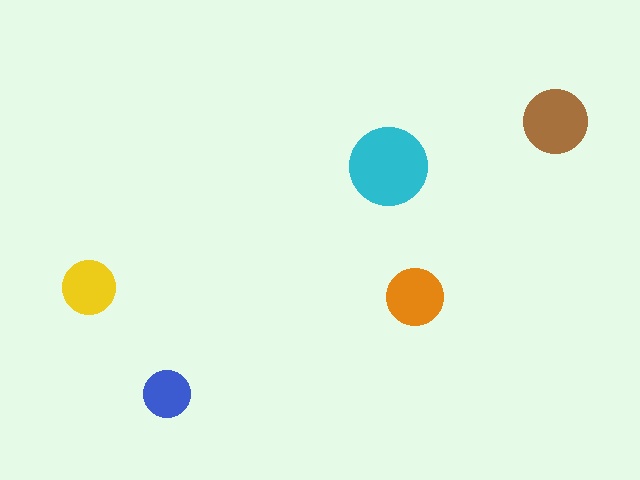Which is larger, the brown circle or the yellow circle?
The brown one.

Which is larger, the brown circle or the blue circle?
The brown one.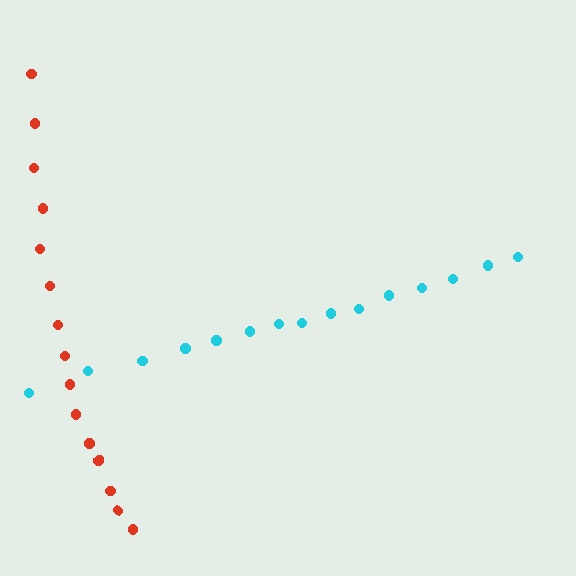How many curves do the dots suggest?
There are 2 distinct paths.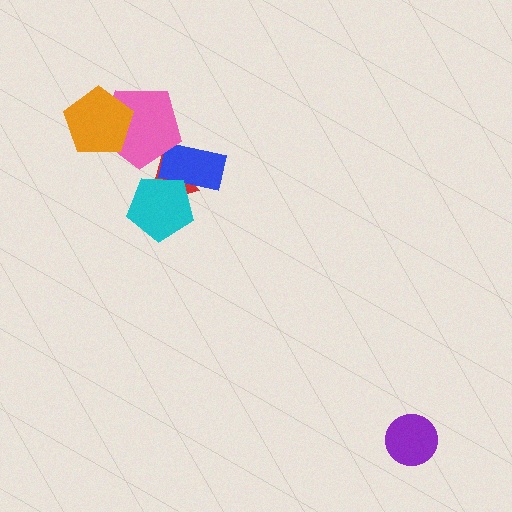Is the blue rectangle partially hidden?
Yes, it is partially covered by another shape.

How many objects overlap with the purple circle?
0 objects overlap with the purple circle.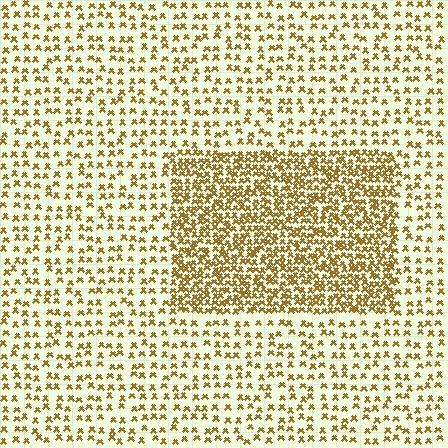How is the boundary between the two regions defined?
The boundary is defined by a change in element density (approximately 2.4x ratio). All elements are the same color, size, and shape.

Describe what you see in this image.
The image contains small brown elements arranged at two different densities. A rectangle-shaped region is visible where the elements are more densely packed than the surrounding area.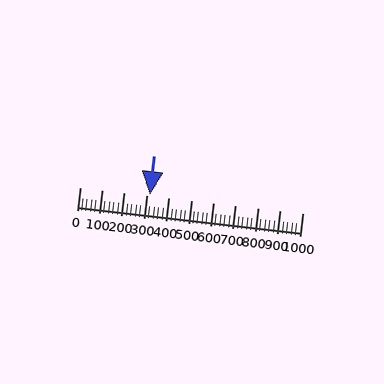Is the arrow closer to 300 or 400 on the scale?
The arrow is closer to 300.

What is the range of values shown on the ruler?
The ruler shows values from 0 to 1000.